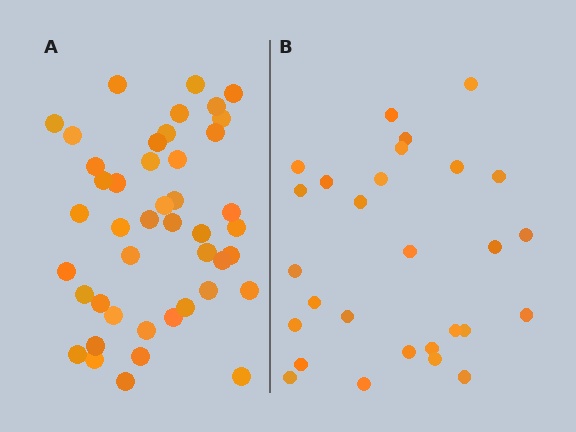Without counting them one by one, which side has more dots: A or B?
Region A (the left region) has more dots.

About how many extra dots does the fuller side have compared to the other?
Region A has approximately 15 more dots than region B.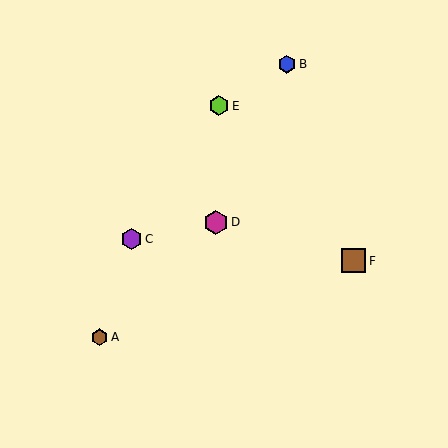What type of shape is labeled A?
Shape A is a brown hexagon.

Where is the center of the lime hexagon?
The center of the lime hexagon is at (219, 106).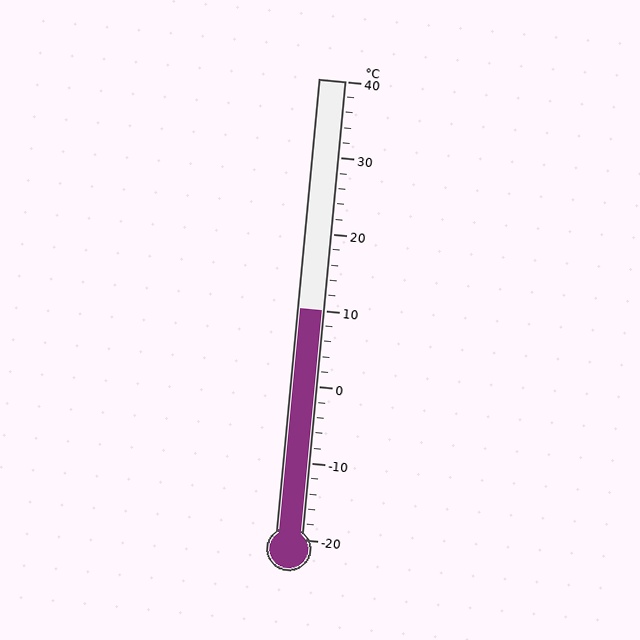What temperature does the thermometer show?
The thermometer shows approximately 10°C.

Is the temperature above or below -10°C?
The temperature is above -10°C.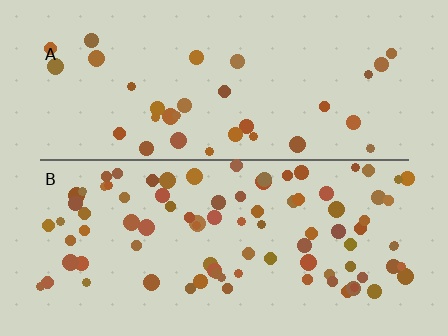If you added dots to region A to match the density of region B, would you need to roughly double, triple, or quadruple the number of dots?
Approximately triple.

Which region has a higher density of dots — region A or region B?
B (the bottom).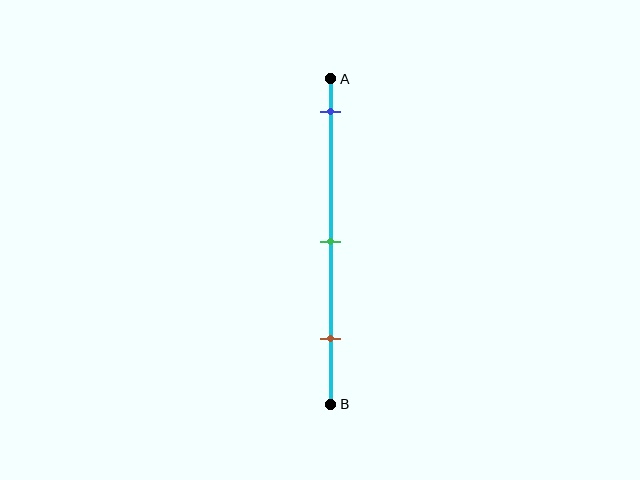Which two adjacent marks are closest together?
The green and brown marks are the closest adjacent pair.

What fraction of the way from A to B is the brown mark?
The brown mark is approximately 80% (0.8) of the way from A to B.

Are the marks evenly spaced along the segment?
Yes, the marks are approximately evenly spaced.